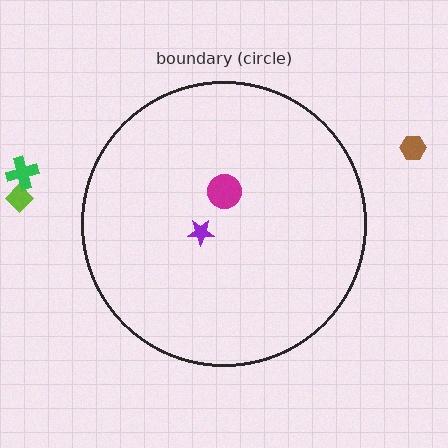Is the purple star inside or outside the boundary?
Inside.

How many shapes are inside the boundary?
2 inside, 3 outside.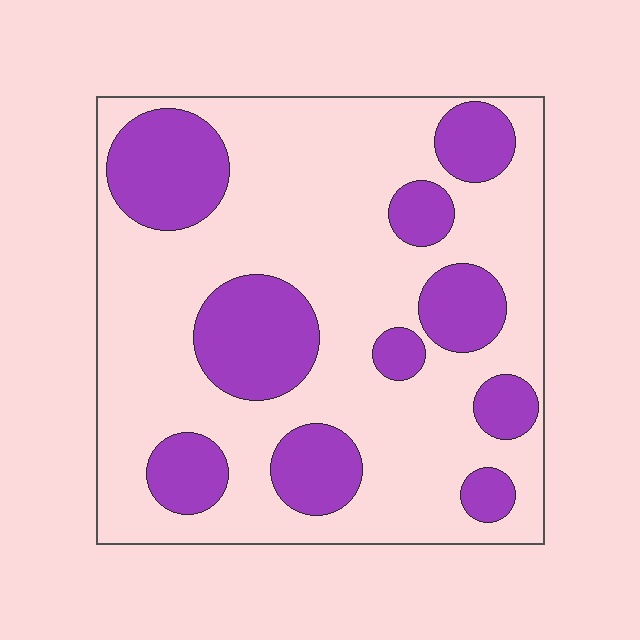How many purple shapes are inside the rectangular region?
10.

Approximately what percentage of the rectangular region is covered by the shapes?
Approximately 30%.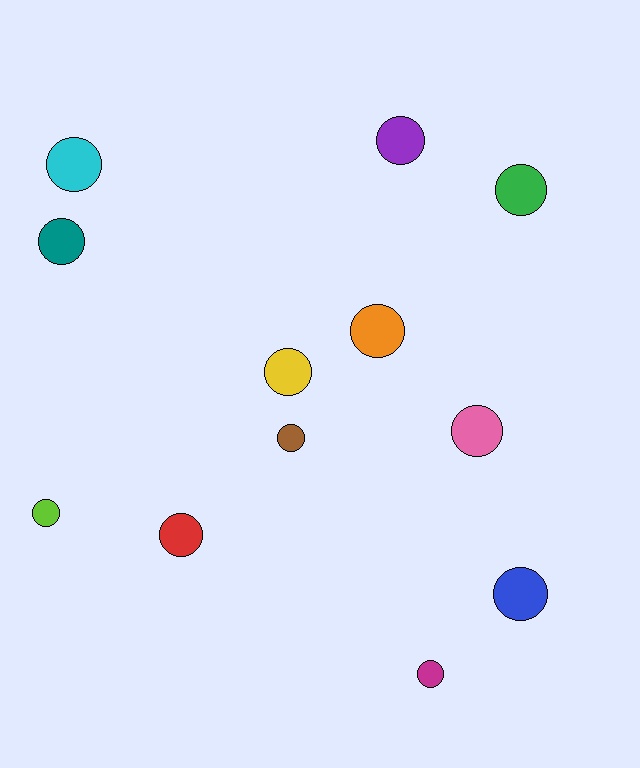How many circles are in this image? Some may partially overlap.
There are 12 circles.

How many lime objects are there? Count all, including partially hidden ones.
There is 1 lime object.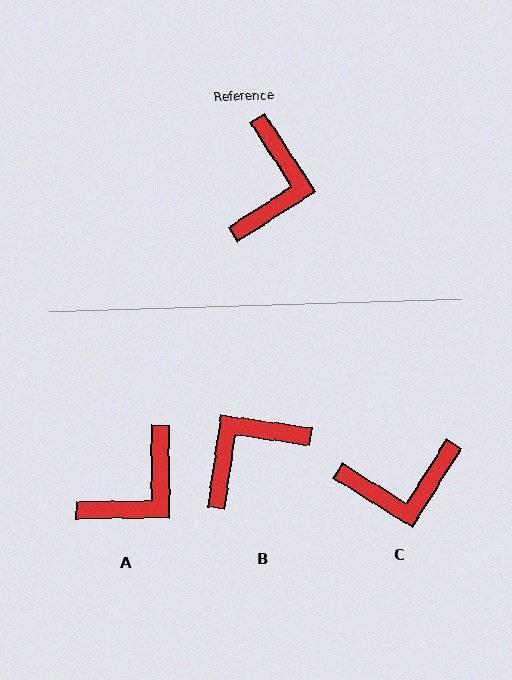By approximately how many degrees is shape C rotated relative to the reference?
Approximately 65 degrees clockwise.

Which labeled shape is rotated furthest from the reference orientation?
B, about 139 degrees away.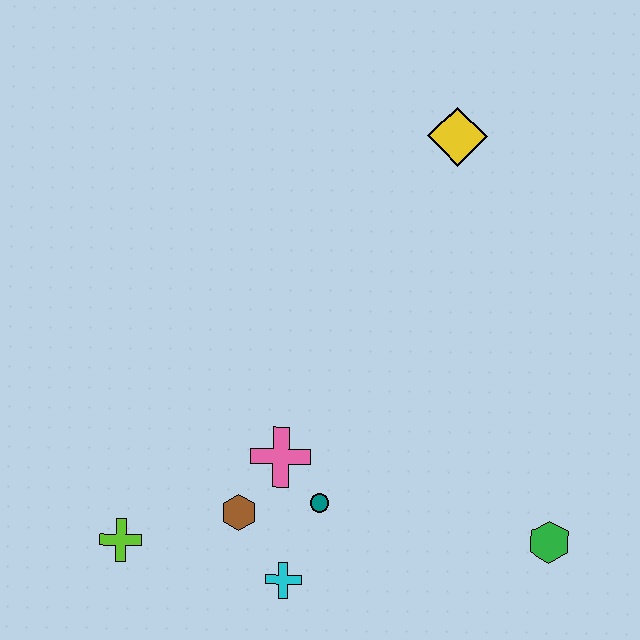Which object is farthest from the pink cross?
The yellow diamond is farthest from the pink cross.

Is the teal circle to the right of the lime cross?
Yes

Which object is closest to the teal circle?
The pink cross is closest to the teal circle.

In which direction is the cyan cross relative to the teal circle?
The cyan cross is below the teal circle.